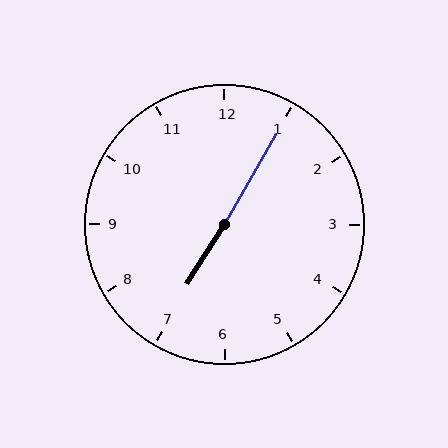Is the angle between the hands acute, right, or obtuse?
It is obtuse.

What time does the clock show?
7:05.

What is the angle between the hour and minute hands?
Approximately 178 degrees.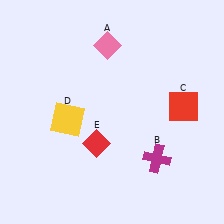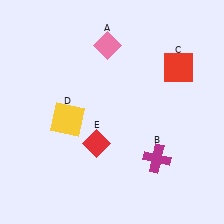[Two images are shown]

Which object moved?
The red square (C) moved up.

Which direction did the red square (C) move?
The red square (C) moved up.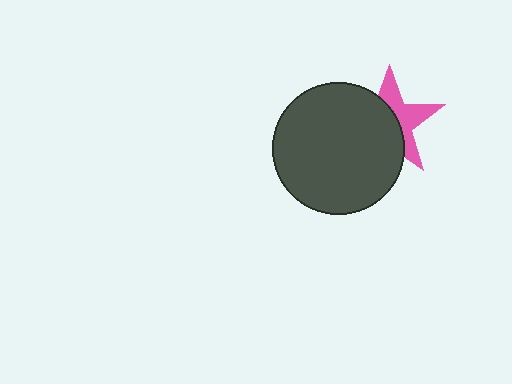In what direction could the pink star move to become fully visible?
The pink star could move right. That would shift it out from behind the dark gray circle entirely.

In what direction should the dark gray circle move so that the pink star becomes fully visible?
The dark gray circle should move left. That is the shortest direction to clear the overlap and leave the pink star fully visible.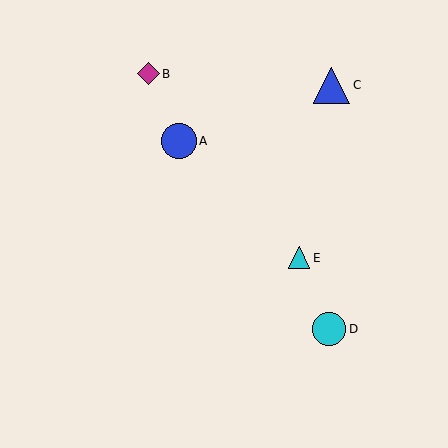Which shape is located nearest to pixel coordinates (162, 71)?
The magenta diamond (labeled B) at (148, 74) is nearest to that location.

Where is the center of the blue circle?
The center of the blue circle is at (179, 141).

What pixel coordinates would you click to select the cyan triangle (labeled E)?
Click at (299, 258) to select the cyan triangle E.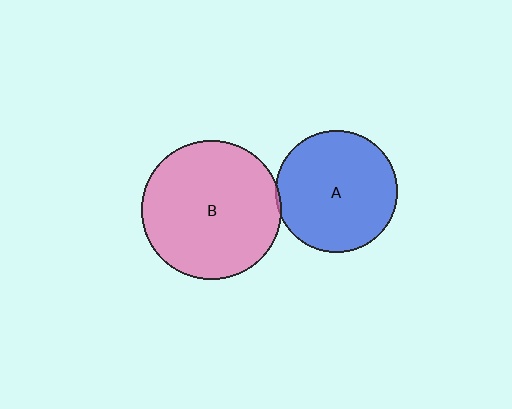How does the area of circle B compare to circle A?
Approximately 1.3 times.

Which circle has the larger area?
Circle B (pink).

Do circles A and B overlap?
Yes.